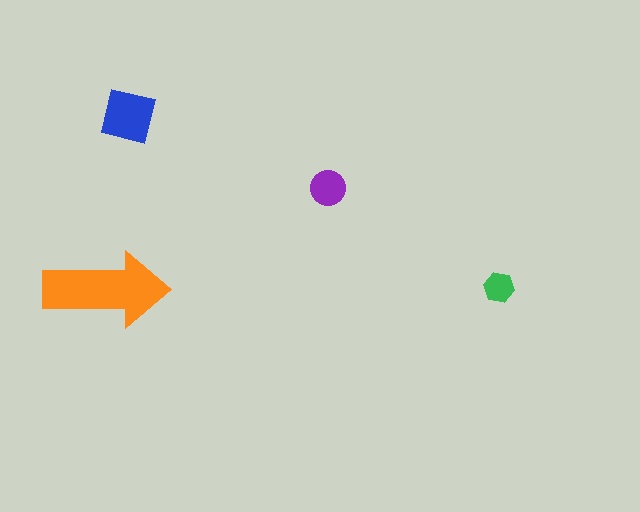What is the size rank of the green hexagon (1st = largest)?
4th.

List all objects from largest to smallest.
The orange arrow, the blue square, the purple circle, the green hexagon.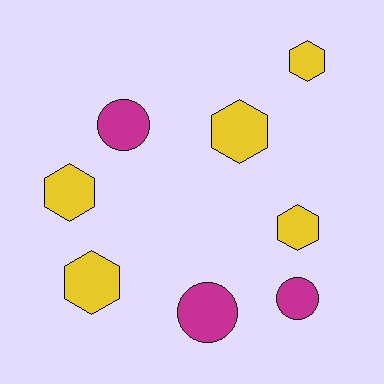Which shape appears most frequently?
Hexagon, with 5 objects.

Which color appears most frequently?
Yellow, with 5 objects.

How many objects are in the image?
There are 8 objects.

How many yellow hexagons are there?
There are 5 yellow hexagons.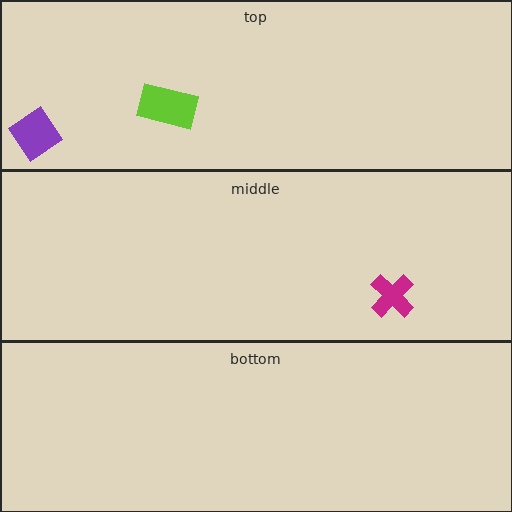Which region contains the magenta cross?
The middle region.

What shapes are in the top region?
The lime rectangle, the purple diamond.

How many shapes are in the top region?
2.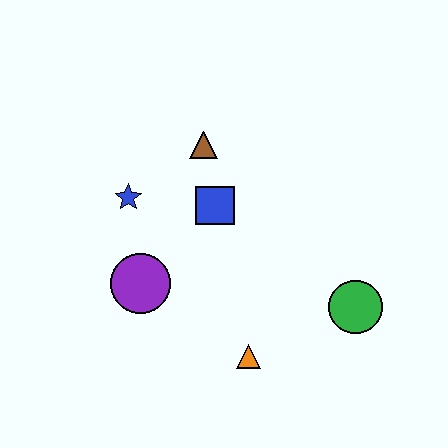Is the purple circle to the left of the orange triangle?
Yes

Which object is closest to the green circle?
The orange triangle is closest to the green circle.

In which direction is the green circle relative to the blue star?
The green circle is to the right of the blue star.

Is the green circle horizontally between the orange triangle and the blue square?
No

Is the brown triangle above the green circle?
Yes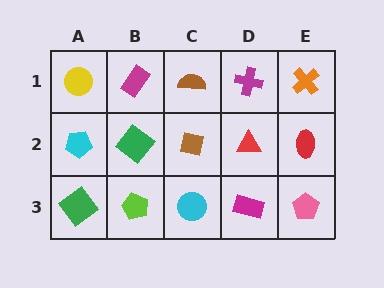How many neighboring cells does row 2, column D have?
4.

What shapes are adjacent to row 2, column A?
A yellow circle (row 1, column A), a green diamond (row 3, column A), a green diamond (row 2, column B).